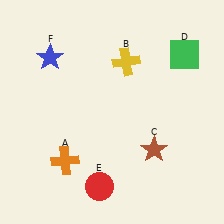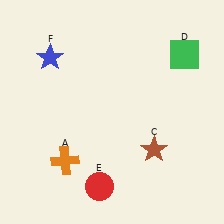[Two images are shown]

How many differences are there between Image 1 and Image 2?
There is 1 difference between the two images.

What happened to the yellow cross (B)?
The yellow cross (B) was removed in Image 2. It was in the top-right area of Image 1.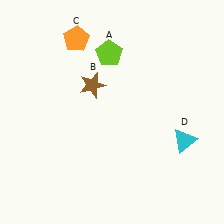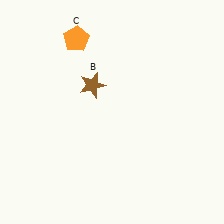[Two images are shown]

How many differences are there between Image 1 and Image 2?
There are 2 differences between the two images.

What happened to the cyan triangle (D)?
The cyan triangle (D) was removed in Image 2. It was in the bottom-right area of Image 1.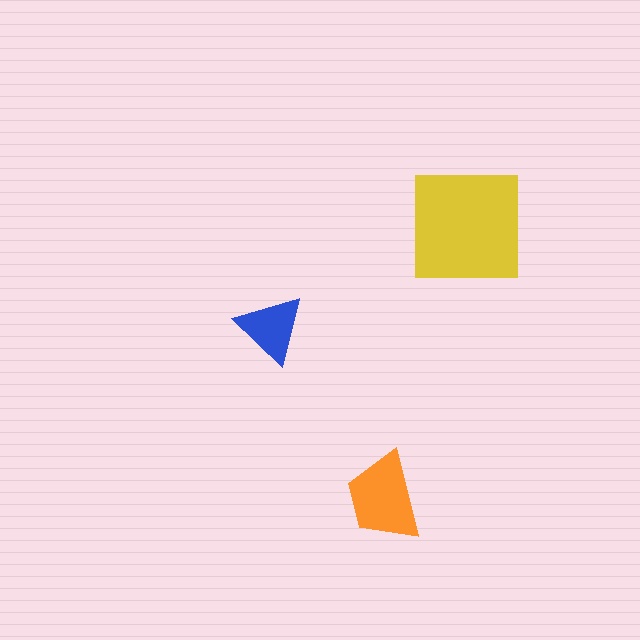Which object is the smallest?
The blue triangle.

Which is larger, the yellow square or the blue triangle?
The yellow square.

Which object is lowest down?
The orange trapezoid is bottommost.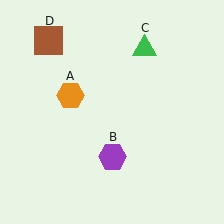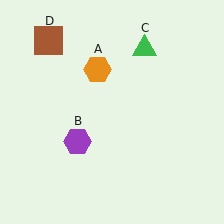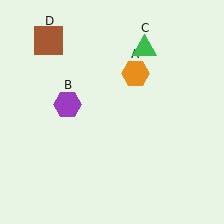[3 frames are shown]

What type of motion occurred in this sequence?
The orange hexagon (object A), purple hexagon (object B) rotated clockwise around the center of the scene.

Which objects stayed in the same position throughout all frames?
Green triangle (object C) and brown square (object D) remained stationary.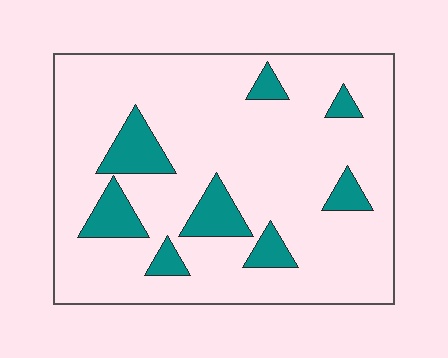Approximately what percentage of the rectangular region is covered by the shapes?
Approximately 15%.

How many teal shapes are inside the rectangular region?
8.